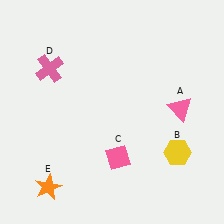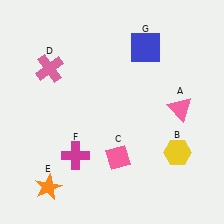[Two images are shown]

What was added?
A magenta cross (F), a blue square (G) were added in Image 2.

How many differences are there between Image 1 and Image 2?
There are 2 differences between the two images.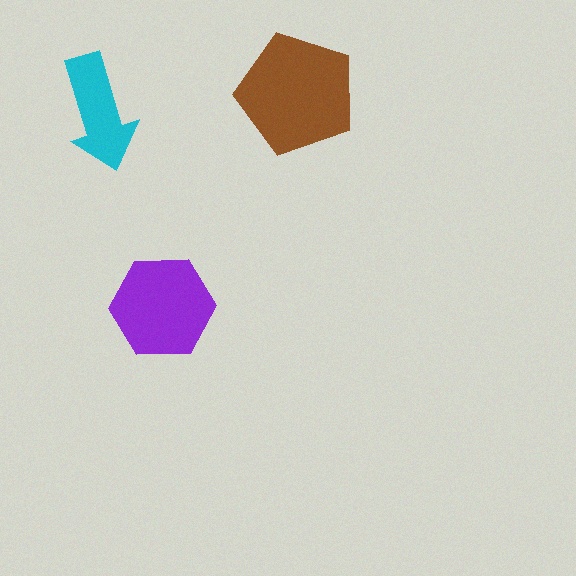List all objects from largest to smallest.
The brown pentagon, the purple hexagon, the cyan arrow.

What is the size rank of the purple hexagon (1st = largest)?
2nd.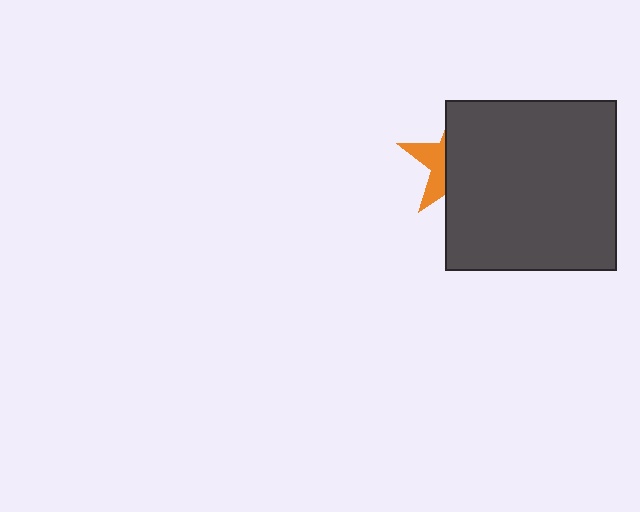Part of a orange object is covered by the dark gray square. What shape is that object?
It is a star.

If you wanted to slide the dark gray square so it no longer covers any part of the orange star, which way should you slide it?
Slide it right — that is the most direct way to separate the two shapes.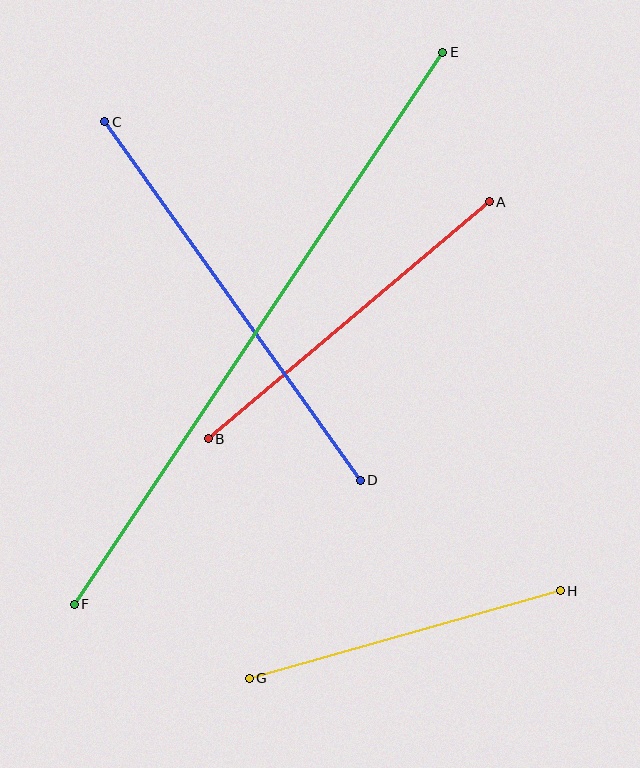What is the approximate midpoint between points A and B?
The midpoint is at approximately (349, 320) pixels.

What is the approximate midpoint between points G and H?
The midpoint is at approximately (405, 635) pixels.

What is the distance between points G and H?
The distance is approximately 323 pixels.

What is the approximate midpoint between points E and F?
The midpoint is at approximately (259, 328) pixels.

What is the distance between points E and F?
The distance is approximately 664 pixels.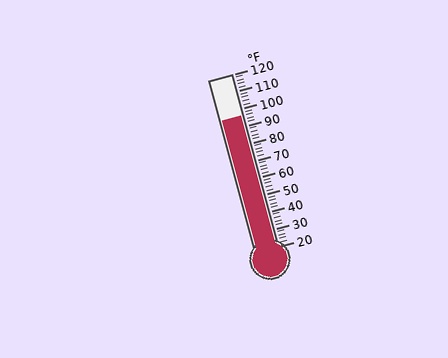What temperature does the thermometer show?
The thermometer shows approximately 96°F.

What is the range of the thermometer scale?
The thermometer scale ranges from 20°F to 120°F.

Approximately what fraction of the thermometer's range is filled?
The thermometer is filled to approximately 75% of its range.